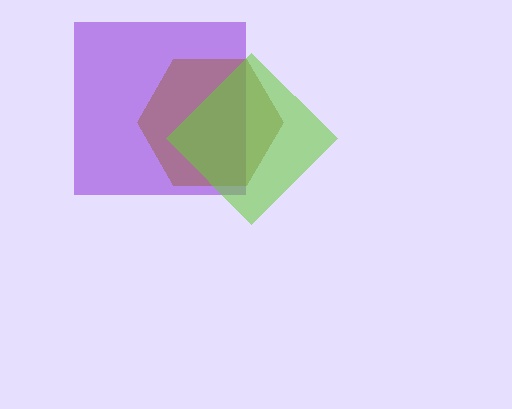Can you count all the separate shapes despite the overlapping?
Yes, there are 3 separate shapes.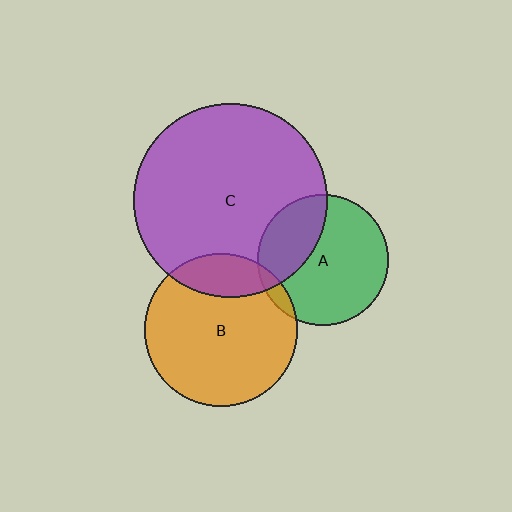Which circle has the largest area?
Circle C (purple).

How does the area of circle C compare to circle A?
Approximately 2.2 times.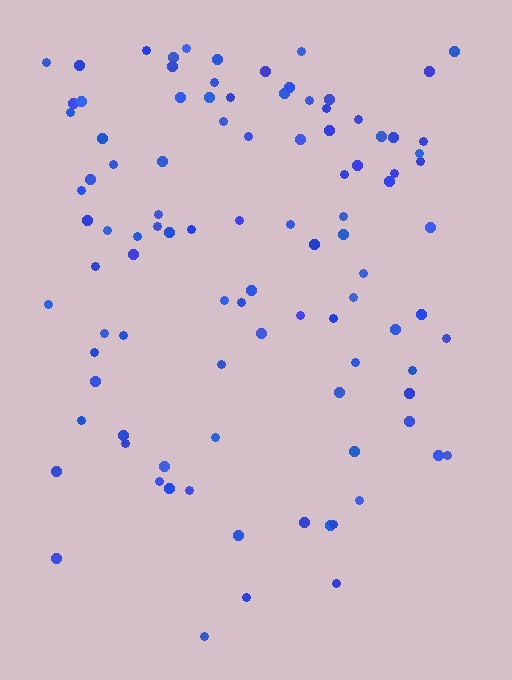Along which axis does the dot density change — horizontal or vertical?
Vertical.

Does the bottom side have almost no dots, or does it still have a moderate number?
Still a moderate number, just noticeably fewer than the top.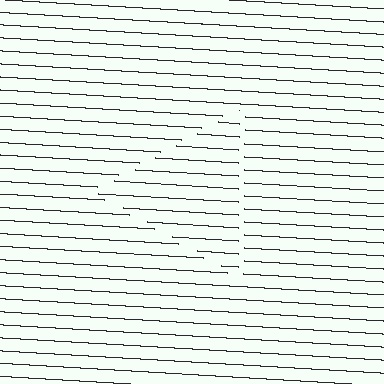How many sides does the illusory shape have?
3 sides — the line-ends trace a triangle.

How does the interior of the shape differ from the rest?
The interior of the shape contains the same grating, shifted by half a period — the contour is defined by the phase discontinuity where line-ends from the inner and outer gratings abut.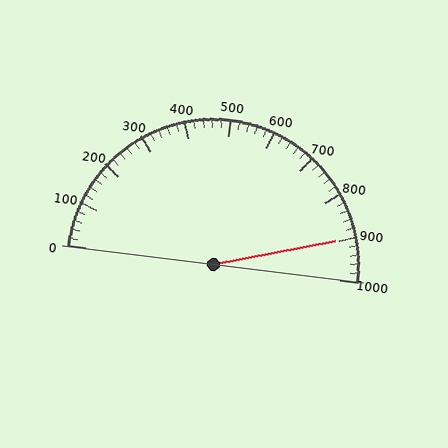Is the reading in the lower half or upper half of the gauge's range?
The reading is in the upper half of the range (0 to 1000).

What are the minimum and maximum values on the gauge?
The gauge ranges from 0 to 1000.